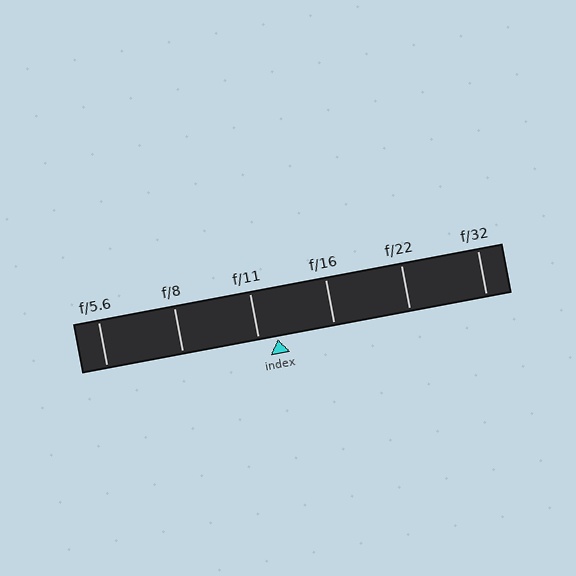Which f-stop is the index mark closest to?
The index mark is closest to f/11.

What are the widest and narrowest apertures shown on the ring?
The widest aperture shown is f/5.6 and the narrowest is f/32.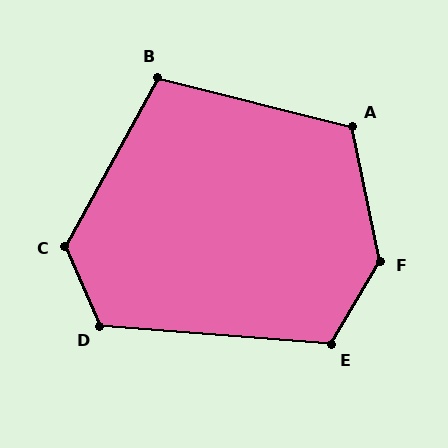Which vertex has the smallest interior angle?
B, at approximately 105 degrees.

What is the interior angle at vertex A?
Approximately 116 degrees (obtuse).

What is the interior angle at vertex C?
Approximately 127 degrees (obtuse).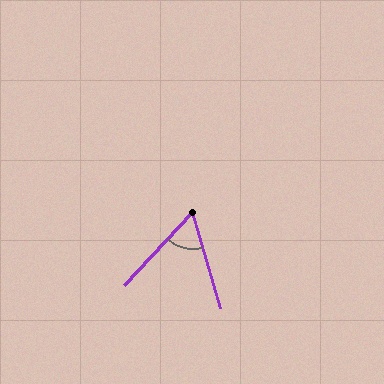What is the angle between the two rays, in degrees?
Approximately 59 degrees.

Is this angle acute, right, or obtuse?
It is acute.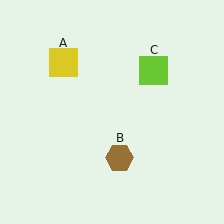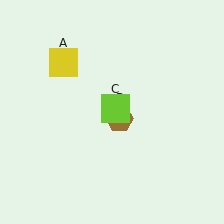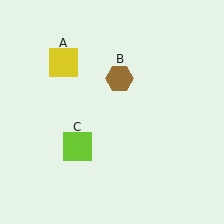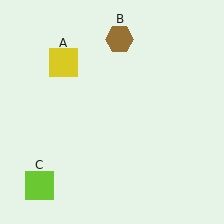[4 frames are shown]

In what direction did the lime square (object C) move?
The lime square (object C) moved down and to the left.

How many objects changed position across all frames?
2 objects changed position: brown hexagon (object B), lime square (object C).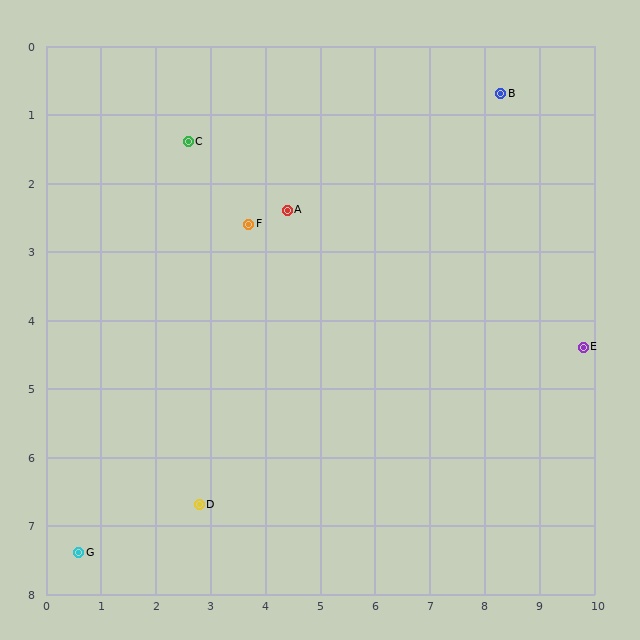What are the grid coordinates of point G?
Point G is at approximately (0.6, 7.4).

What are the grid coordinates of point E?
Point E is at approximately (9.8, 4.4).